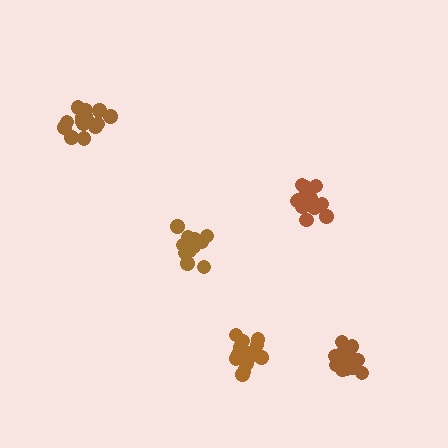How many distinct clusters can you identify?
There are 5 distinct clusters.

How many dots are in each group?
Group 1: 12 dots, Group 2: 13 dots, Group 3: 16 dots, Group 4: 16 dots, Group 5: 15 dots (72 total).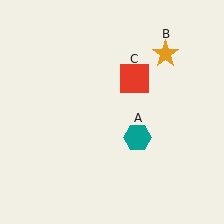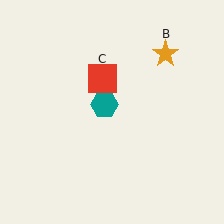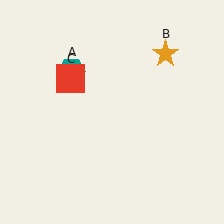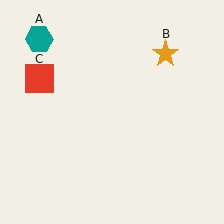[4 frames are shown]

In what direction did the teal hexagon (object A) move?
The teal hexagon (object A) moved up and to the left.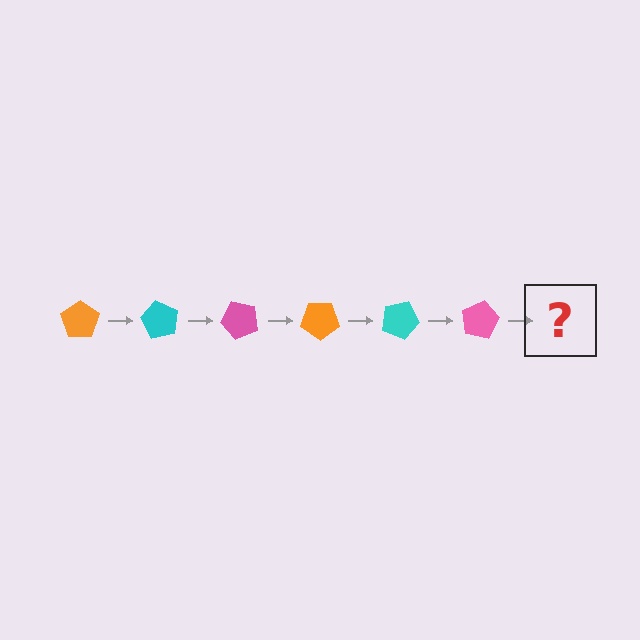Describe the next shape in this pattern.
It should be an orange pentagon, rotated 360 degrees from the start.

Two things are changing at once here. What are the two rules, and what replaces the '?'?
The two rules are that it rotates 60 degrees each step and the color cycles through orange, cyan, and pink. The '?' should be an orange pentagon, rotated 360 degrees from the start.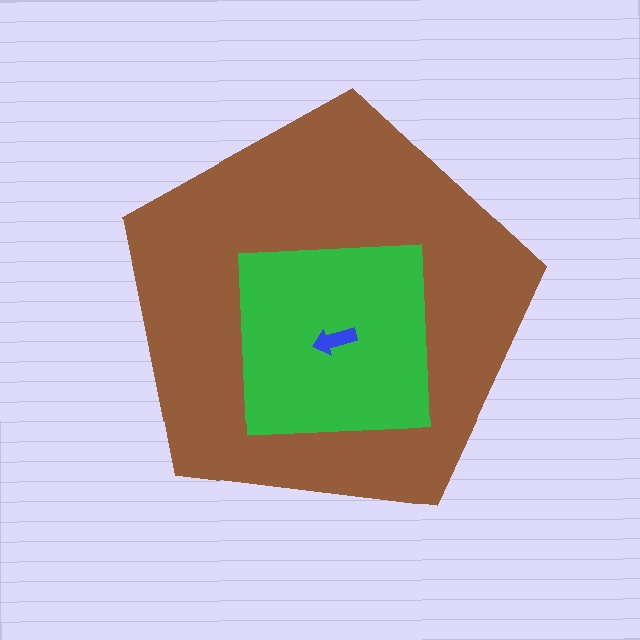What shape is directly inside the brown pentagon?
The green square.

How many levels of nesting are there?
3.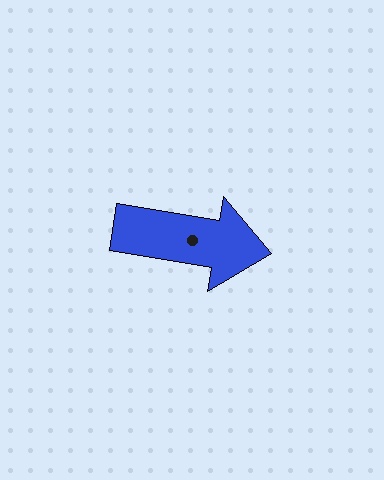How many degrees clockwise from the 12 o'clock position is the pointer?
Approximately 99 degrees.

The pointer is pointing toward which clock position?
Roughly 3 o'clock.